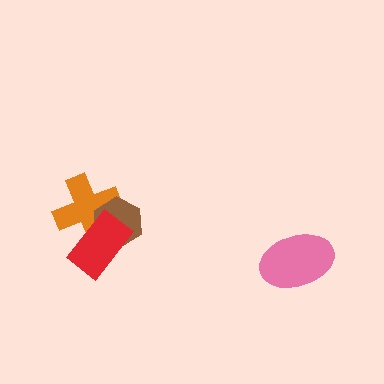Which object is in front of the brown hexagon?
The red rectangle is in front of the brown hexagon.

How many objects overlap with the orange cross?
2 objects overlap with the orange cross.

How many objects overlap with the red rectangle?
2 objects overlap with the red rectangle.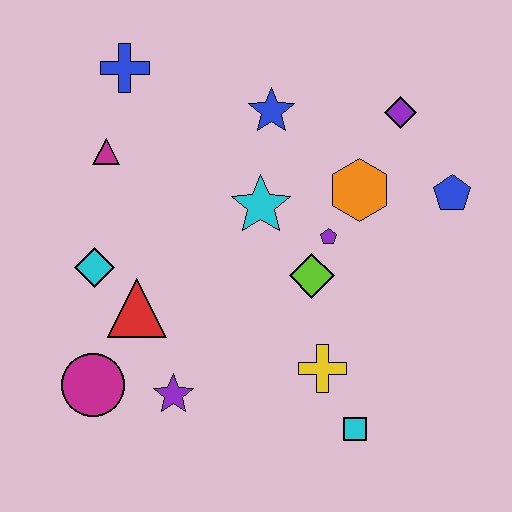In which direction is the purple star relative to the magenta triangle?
The purple star is below the magenta triangle.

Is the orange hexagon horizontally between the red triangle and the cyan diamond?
No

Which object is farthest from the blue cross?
The cyan square is farthest from the blue cross.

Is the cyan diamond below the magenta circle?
No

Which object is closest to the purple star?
The magenta circle is closest to the purple star.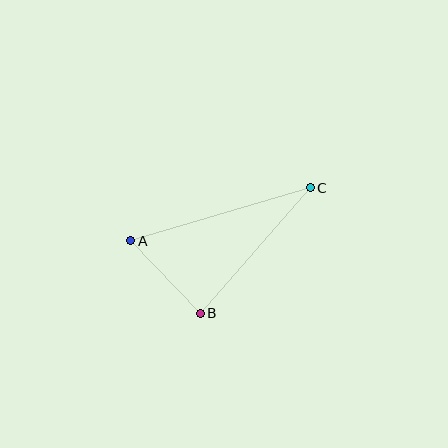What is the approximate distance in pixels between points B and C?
The distance between B and C is approximately 167 pixels.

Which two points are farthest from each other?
Points A and C are farthest from each other.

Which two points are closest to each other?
Points A and B are closest to each other.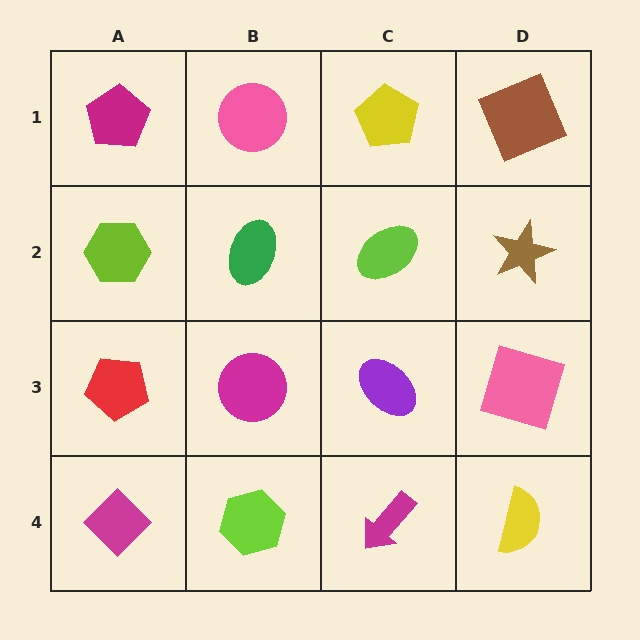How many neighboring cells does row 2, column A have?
3.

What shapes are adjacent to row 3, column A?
A lime hexagon (row 2, column A), a magenta diamond (row 4, column A), a magenta circle (row 3, column B).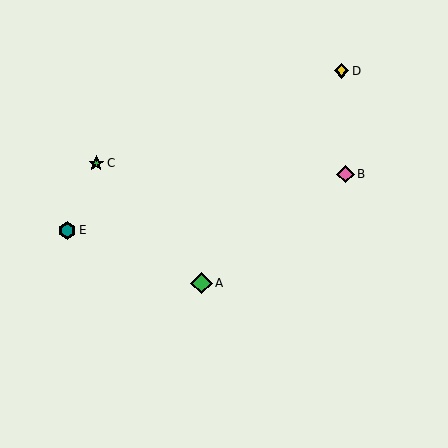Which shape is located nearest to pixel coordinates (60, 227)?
The teal hexagon (labeled E) at (67, 230) is nearest to that location.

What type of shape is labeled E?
Shape E is a teal hexagon.